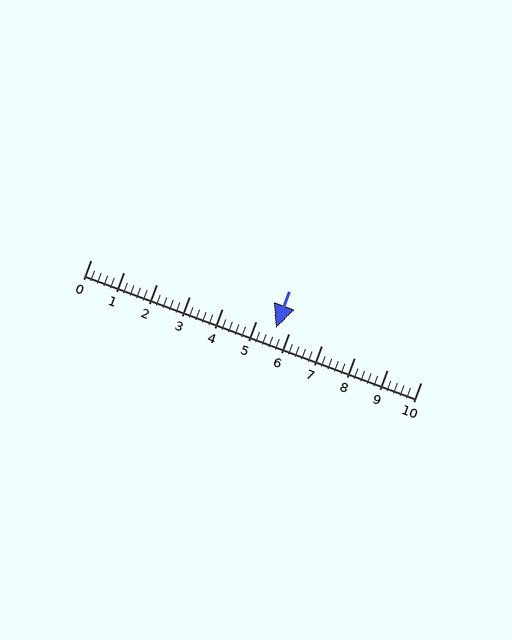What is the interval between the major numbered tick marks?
The major tick marks are spaced 1 units apart.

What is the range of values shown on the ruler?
The ruler shows values from 0 to 10.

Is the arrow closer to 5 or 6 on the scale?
The arrow is closer to 6.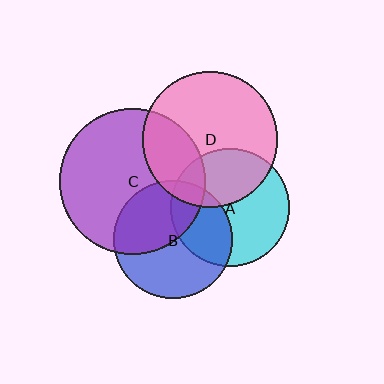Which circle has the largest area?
Circle C (purple).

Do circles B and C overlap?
Yes.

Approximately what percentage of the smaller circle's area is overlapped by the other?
Approximately 45%.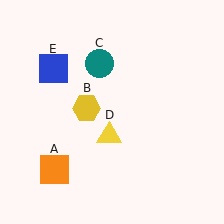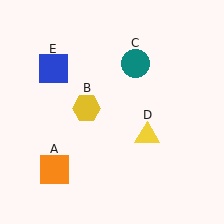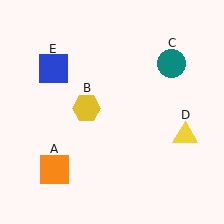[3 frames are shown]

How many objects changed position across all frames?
2 objects changed position: teal circle (object C), yellow triangle (object D).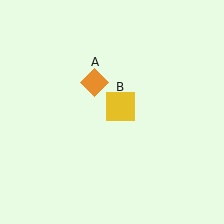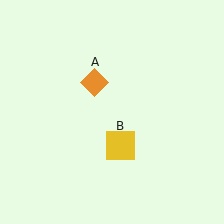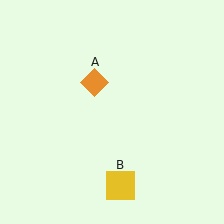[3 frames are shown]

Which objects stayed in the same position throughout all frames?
Orange diamond (object A) remained stationary.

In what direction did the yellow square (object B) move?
The yellow square (object B) moved down.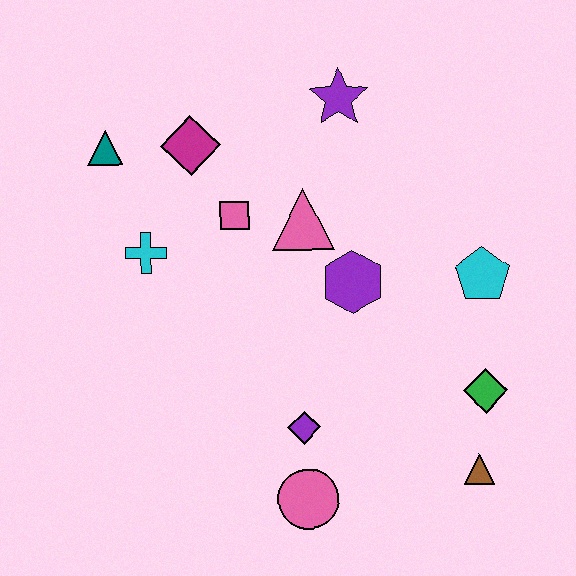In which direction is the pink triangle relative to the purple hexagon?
The pink triangle is above the purple hexagon.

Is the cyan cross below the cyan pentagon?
No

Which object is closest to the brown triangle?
The green diamond is closest to the brown triangle.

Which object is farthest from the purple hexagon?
The teal triangle is farthest from the purple hexagon.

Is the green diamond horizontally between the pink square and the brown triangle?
No